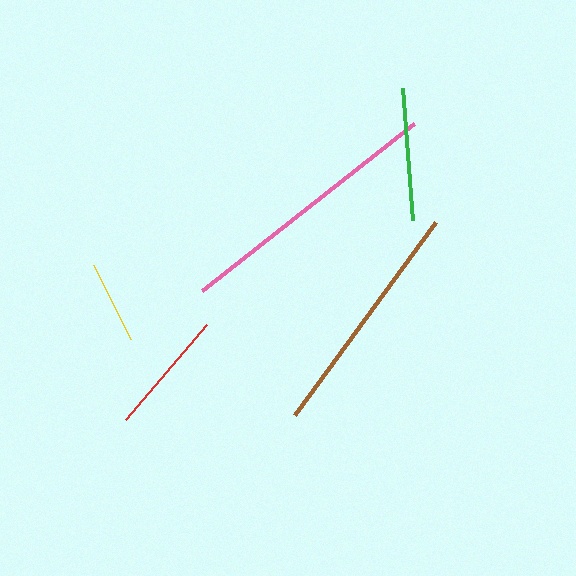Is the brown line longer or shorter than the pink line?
The pink line is longer than the brown line.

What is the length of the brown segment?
The brown segment is approximately 239 pixels long.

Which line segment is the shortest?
The yellow line is the shortest at approximately 83 pixels.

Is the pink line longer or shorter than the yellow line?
The pink line is longer than the yellow line.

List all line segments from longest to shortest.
From longest to shortest: pink, brown, green, red, yellow.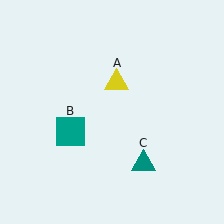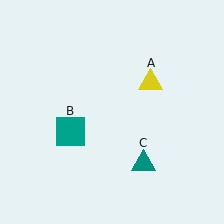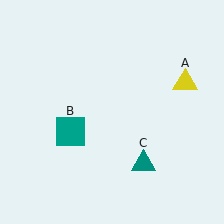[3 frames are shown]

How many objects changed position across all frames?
1 object changed position: yellow triangle (object A).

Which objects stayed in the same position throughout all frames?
Teal square (object B) and teal triangle (object C) remained stationary.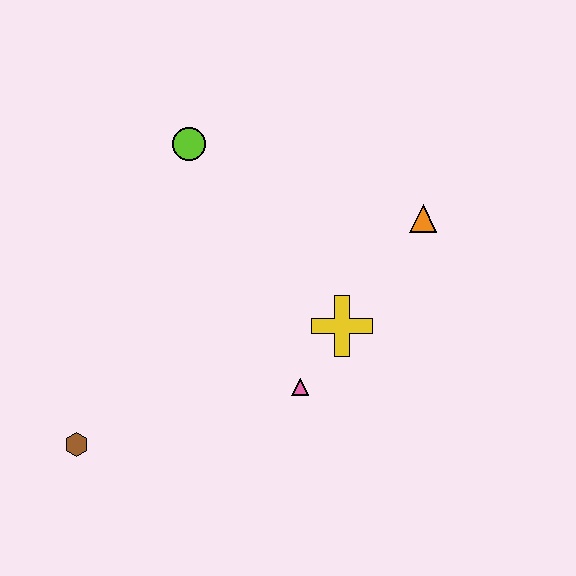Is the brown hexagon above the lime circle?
No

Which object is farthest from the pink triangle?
The lime circle is farthest from the pink triangle.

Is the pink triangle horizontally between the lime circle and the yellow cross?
Yes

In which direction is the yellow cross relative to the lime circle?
The yellow cross is below the lime circle.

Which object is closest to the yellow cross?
The pink triangle is closest to the yellow cross.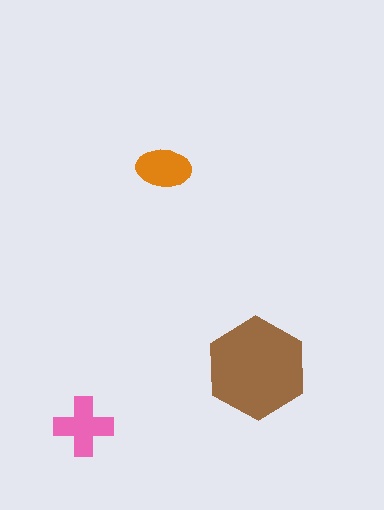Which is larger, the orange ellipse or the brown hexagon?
The brown hexagon.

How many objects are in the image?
There are 3 objects in the image.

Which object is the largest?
The brown hexagon.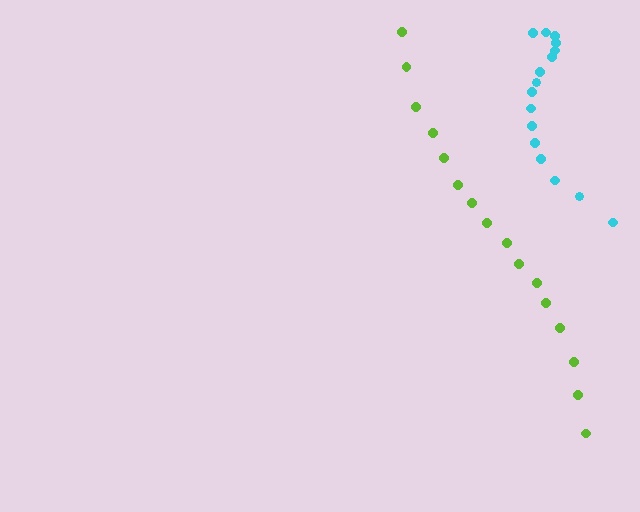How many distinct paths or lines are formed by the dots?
There are 2 distinct paths.